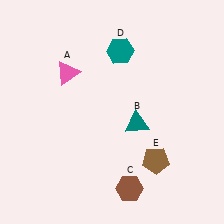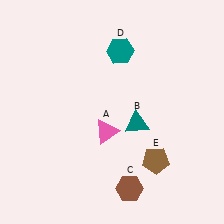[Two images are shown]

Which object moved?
The pink triangle (A) moved down.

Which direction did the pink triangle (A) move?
The pink triangle (A) moved down.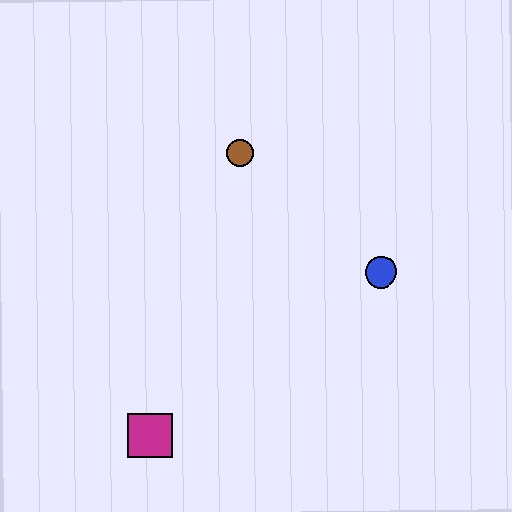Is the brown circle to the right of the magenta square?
Yes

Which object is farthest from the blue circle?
The magenta square is farthest from the blue circle.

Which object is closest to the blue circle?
The brown circle is closest to the blue circle.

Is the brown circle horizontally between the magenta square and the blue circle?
Yes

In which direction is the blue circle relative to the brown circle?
The blue circle is to the right of the brown circle.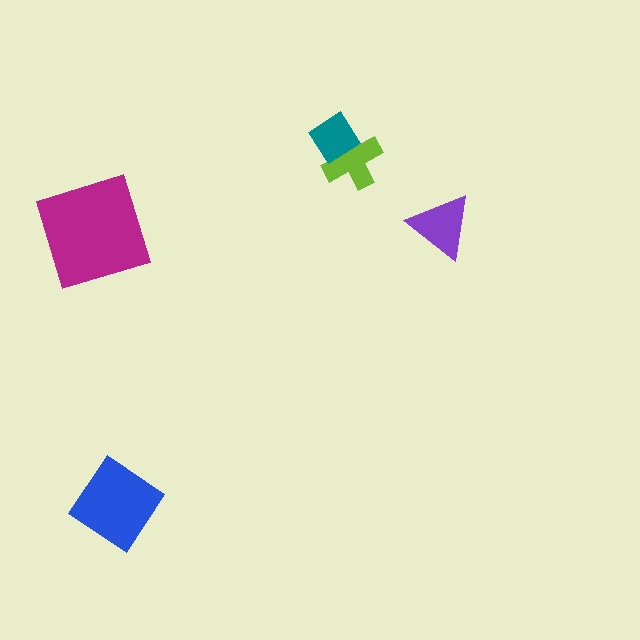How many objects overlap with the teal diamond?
1 object overlaps with the teal diamond.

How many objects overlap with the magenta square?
0 objects overlap with the magenta square.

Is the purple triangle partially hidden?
No, no other shape covers it.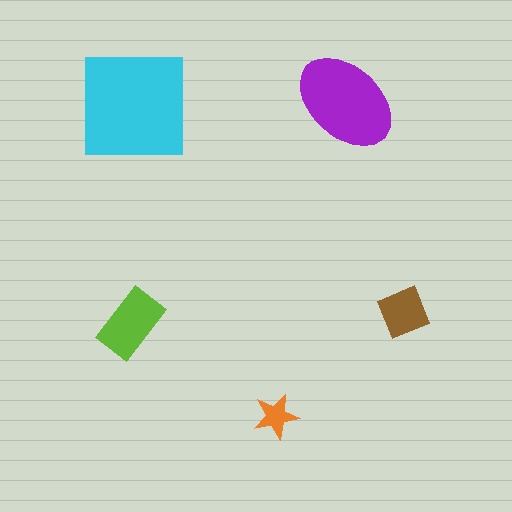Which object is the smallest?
The orange star.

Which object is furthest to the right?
The brown diamond is rightmost.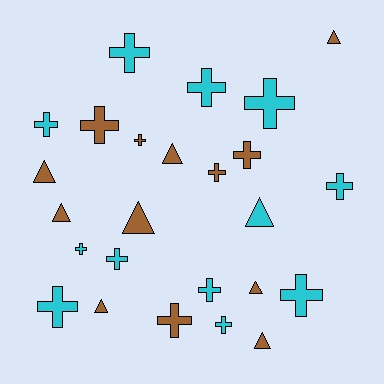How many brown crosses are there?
There are 5 brown crosses.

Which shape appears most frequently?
Cross, with 16 objects.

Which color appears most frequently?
Brown, with 13 objects.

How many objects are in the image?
There are 25 objects.